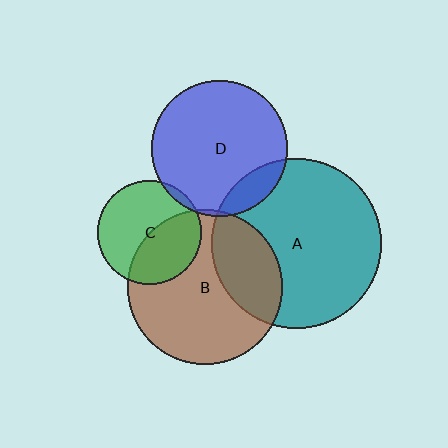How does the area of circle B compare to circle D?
Approximately 1.3 times.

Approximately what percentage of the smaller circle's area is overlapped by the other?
Approximately 15%.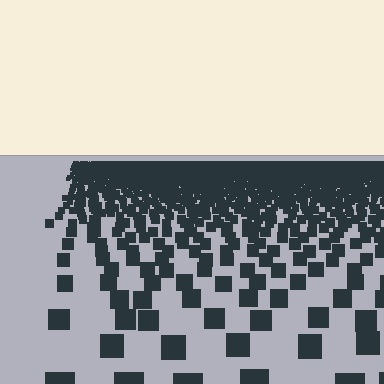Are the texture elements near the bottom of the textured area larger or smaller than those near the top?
Larger. Near the bottom, elements are closer to the viewer and appear at a bigger on-screen size.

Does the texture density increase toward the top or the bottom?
Density increases toward the top.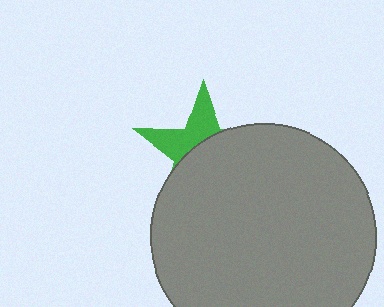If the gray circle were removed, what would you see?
You would see the complete green star.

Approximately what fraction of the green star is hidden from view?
Roughly 63% of the green star is hidden behind the gray circle.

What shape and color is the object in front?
The object in front is a gray circle.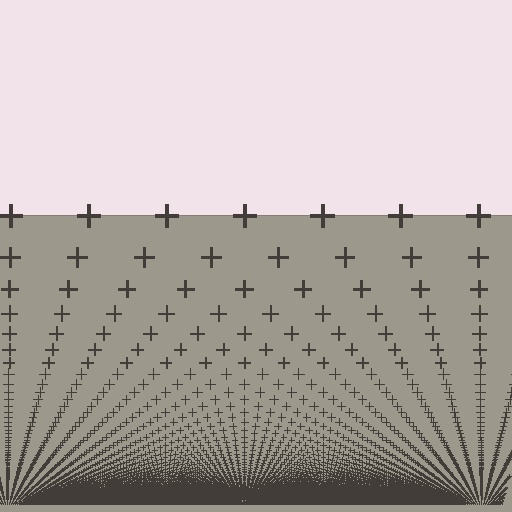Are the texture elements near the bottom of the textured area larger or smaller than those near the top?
Smaller. The gradient is inverted — elements near the bottom are smaller and denser.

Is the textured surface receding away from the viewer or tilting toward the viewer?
The surface appears to tilt toward the viewer. Texture elements get larger and sparser toward the top.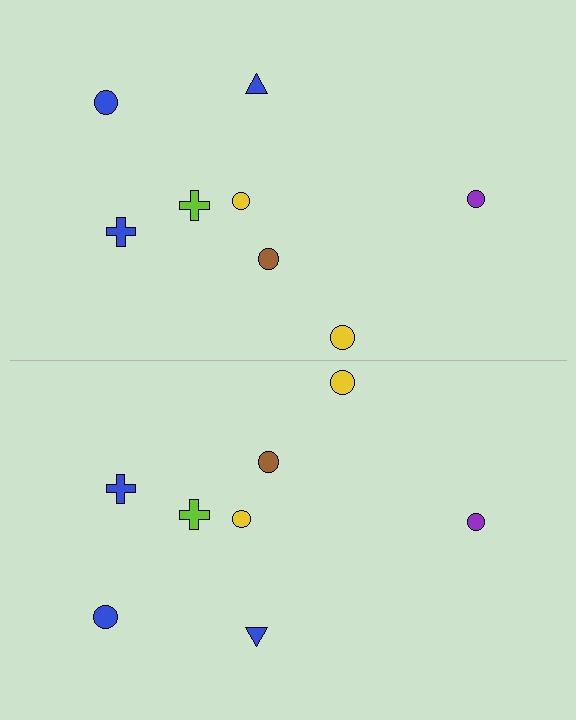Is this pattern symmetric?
Yes, this pattern has bilateral (reflection) symmetry.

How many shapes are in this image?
There are 16 shapes in this image.